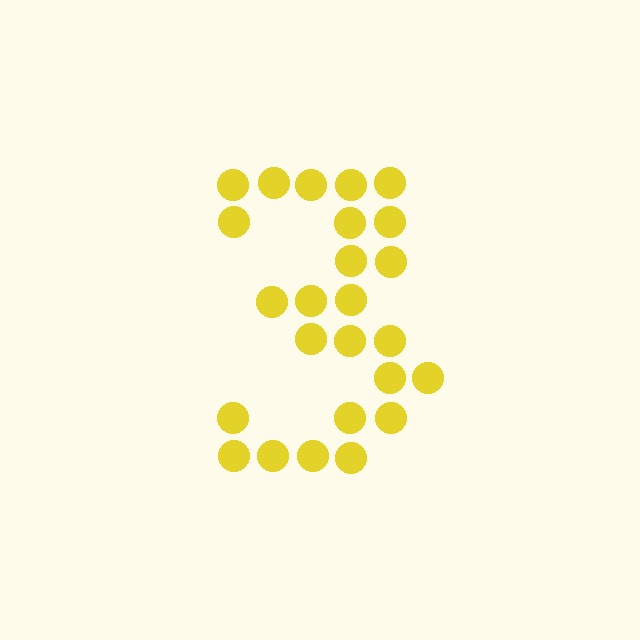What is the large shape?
The large shape is the digit 3.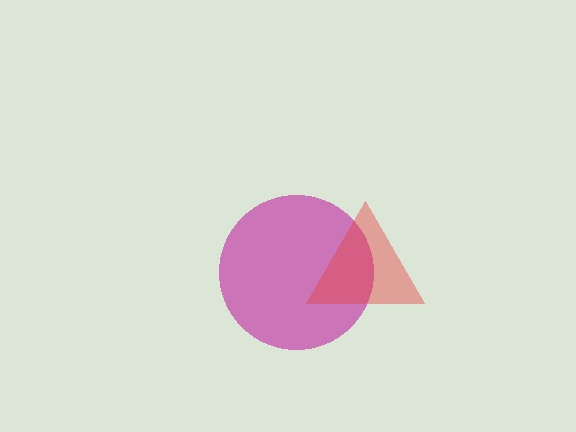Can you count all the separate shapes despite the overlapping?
Yes, there are 2 separate shapes.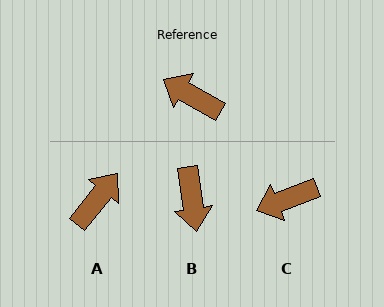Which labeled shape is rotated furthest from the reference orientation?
B, about 128 degrees away.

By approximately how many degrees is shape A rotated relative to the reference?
Approximately 99 degrees clockwise.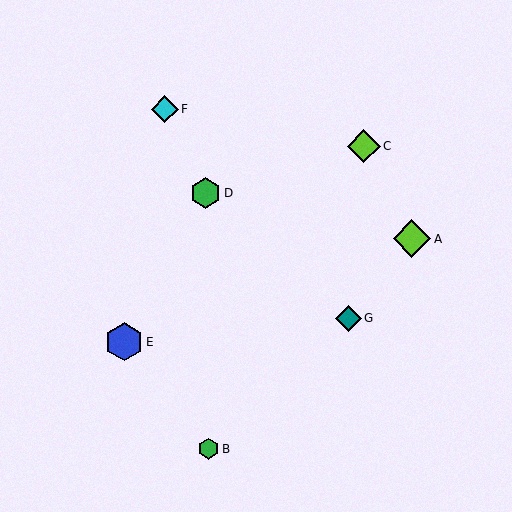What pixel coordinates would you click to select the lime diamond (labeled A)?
Click at (412, 239) to select the lime diamond A.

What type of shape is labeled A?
Shape A is a lime diamond.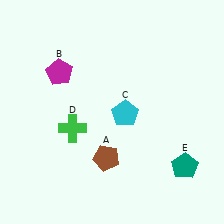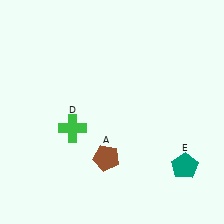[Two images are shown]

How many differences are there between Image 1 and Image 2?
There are 2 differences between the two images.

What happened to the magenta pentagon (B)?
The magenta pentagon (B) was removed in Image 2. It was in the top-left area of Image 1.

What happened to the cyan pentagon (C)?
The cyan pentagon (C) was removed in Image 2. It was in the bottom-right area of Image 1.